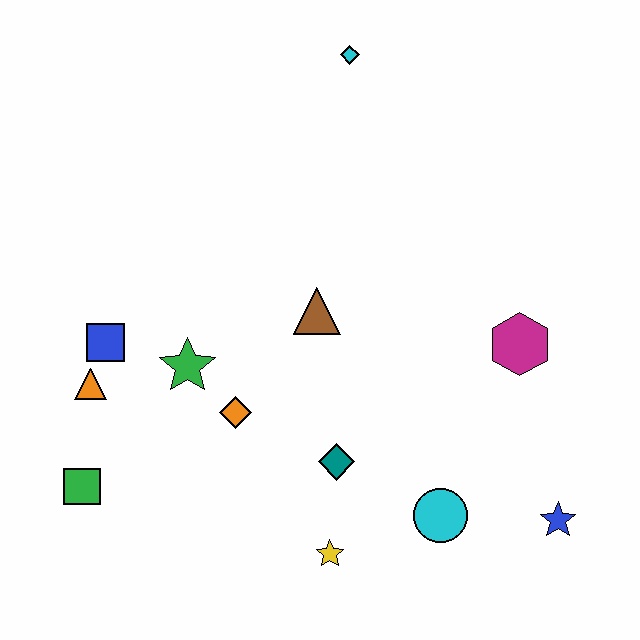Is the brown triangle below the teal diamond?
No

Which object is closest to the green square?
The orange triangle is closest to the green square.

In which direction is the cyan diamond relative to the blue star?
The cyan diamond is above the blue star.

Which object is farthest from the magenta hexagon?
The green square is farthest from the magenta hexagon.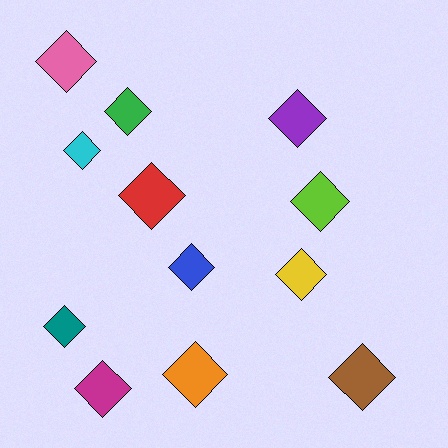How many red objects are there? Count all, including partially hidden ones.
There is 1 red object.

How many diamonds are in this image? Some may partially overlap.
There are 12 diamonds.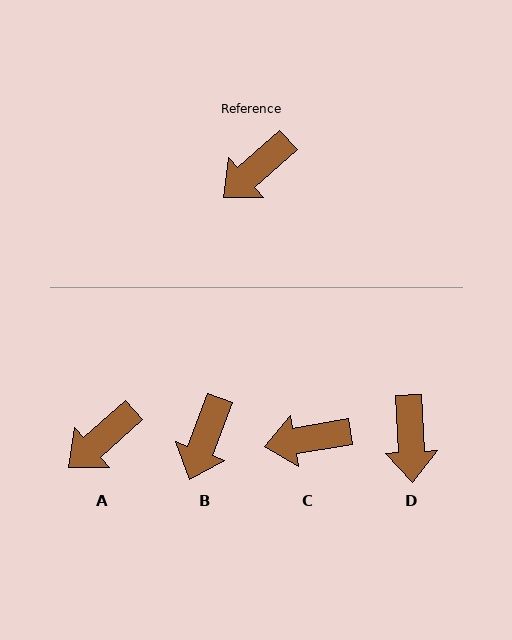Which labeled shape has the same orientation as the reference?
A.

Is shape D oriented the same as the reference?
No, it is off by about 51 degrees.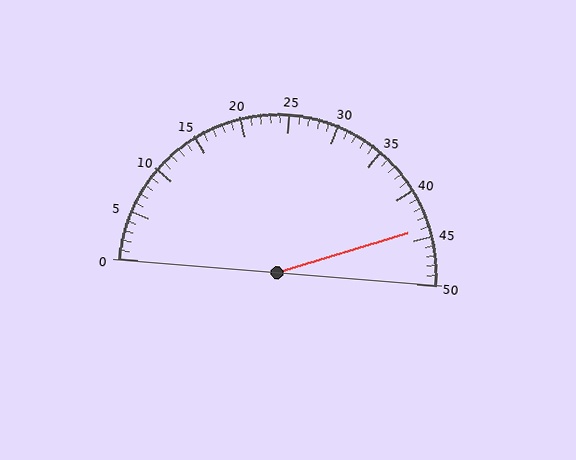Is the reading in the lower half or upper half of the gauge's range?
The reading is in the upper half of the range (0 to 50).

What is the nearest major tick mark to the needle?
The nearest major tick mark is 45.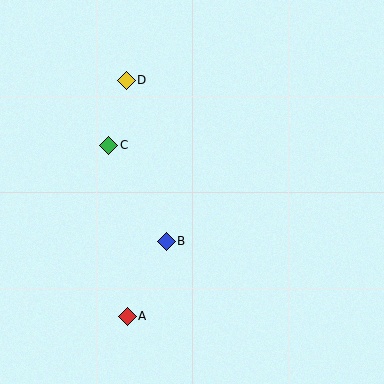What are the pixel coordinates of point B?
Point B is at (166, 241).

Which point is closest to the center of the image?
Point B at (166, 241) is closest to the center.